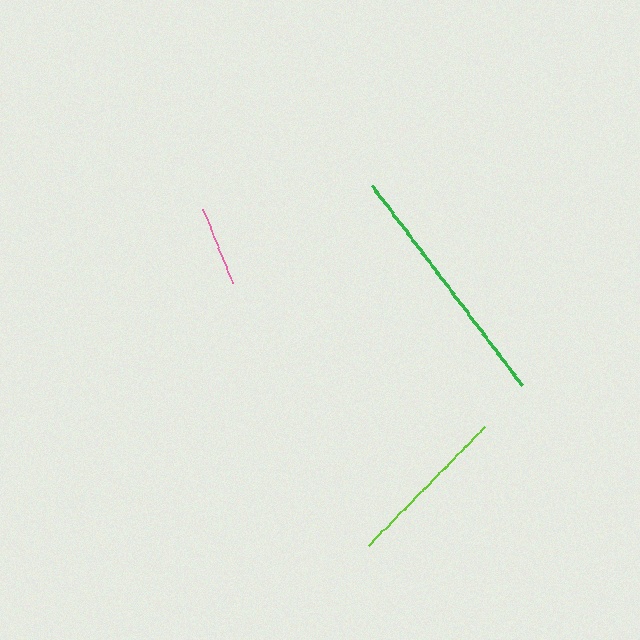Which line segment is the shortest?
The pink line is the shortest at approximately 80 pixels.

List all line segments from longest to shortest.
From longest to shortest: green, lime, pink.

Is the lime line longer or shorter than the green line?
The green line is longer than the lime line.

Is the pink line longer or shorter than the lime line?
The lime line is longer than the pink line.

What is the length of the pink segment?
The pink segment is approximately 80 pixels long.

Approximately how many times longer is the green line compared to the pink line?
The green line is approximately 3.1 times the length of the pink line.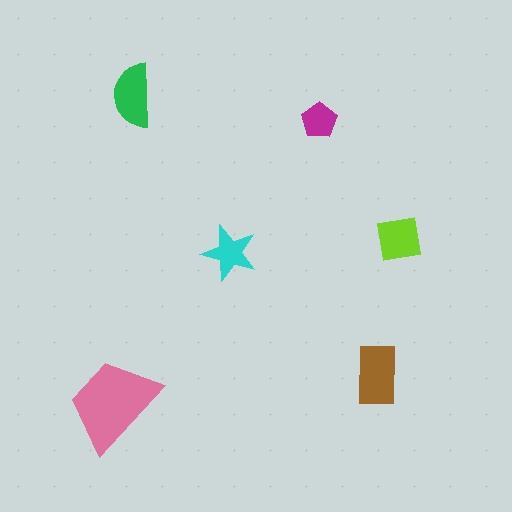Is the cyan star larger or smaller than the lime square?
Smaller.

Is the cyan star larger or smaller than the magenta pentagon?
Larger.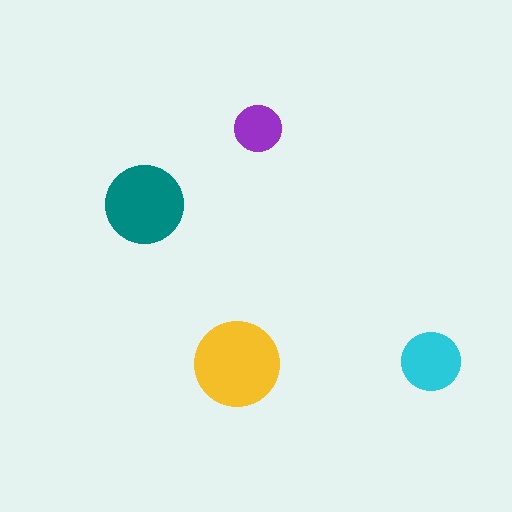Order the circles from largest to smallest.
the yellow one, the teal one, the cyan one, the purple one.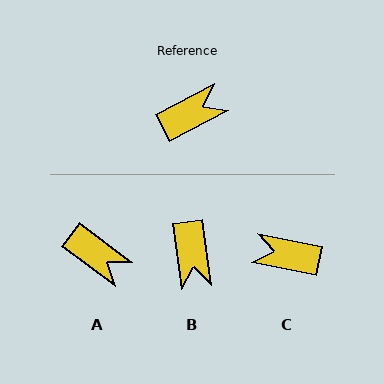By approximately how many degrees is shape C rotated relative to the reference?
Approximately 141 degrees counter-clockwise.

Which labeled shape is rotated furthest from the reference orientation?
C, about 141 degrees away.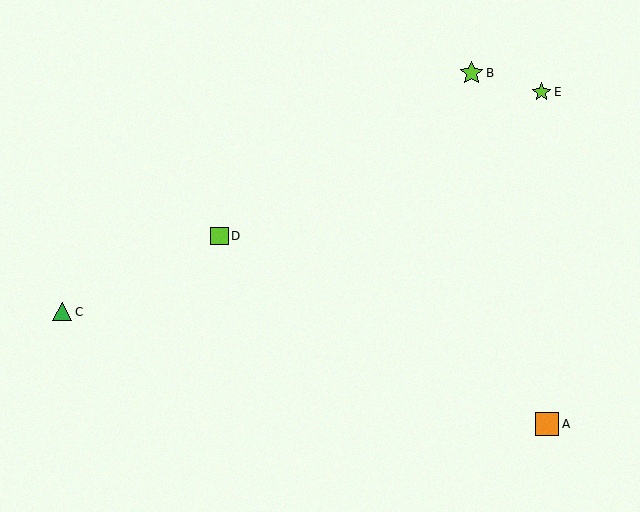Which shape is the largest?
The lime star (labeled B) is the largest.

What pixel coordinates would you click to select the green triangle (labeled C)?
Click at (62, 312) to select the green triangle C.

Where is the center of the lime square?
The center of the lime square is at (220, 236).